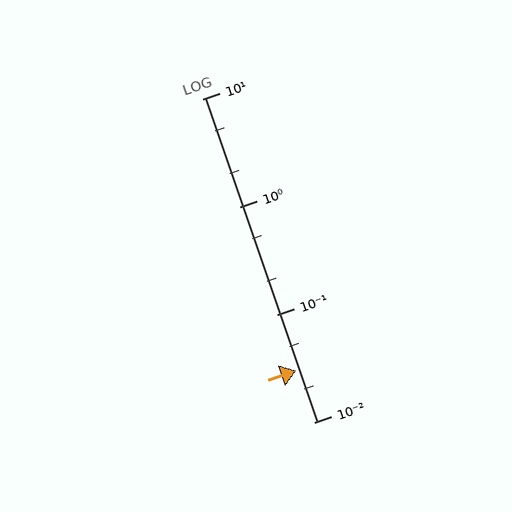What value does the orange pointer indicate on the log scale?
The pointer indicates approximately 0.03.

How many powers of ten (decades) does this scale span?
The scale spans 3 decades, from 0.01 to 10.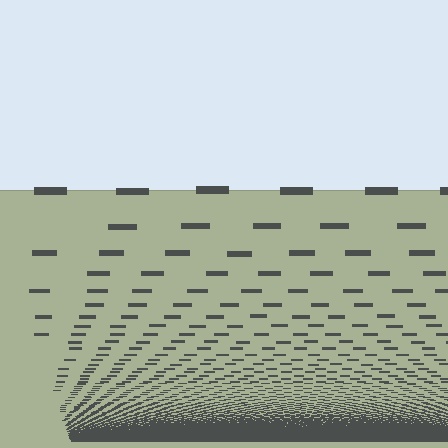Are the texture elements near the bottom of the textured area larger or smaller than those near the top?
Smaller. The gradient is inverted — elements near the bottom are smaller and denser.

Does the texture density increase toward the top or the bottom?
Density increases toward the bottom.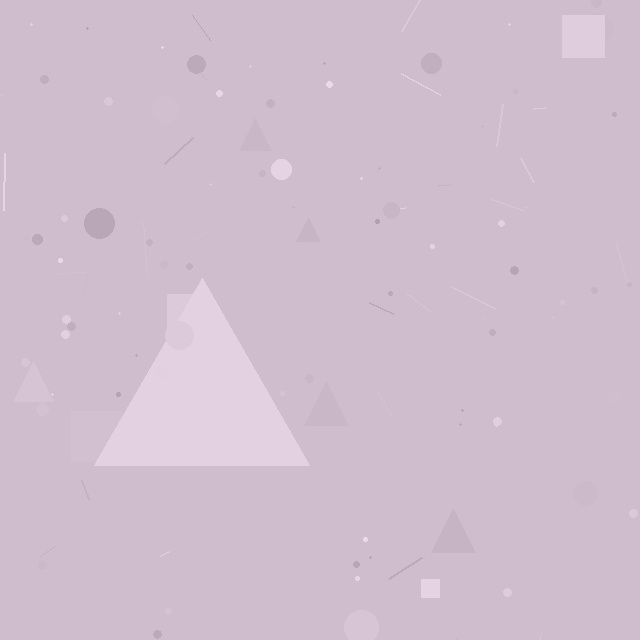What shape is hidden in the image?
A triangle is hidden in the image.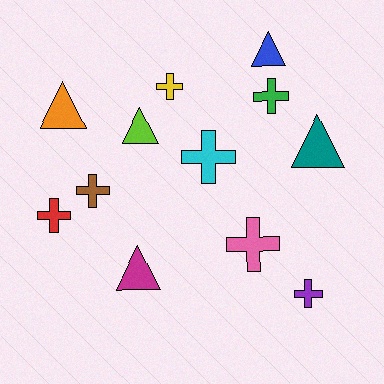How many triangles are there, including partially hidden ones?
There are 5 triangles.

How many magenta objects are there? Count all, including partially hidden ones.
There is 1 magenta object.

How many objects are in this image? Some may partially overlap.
There are 12 objects.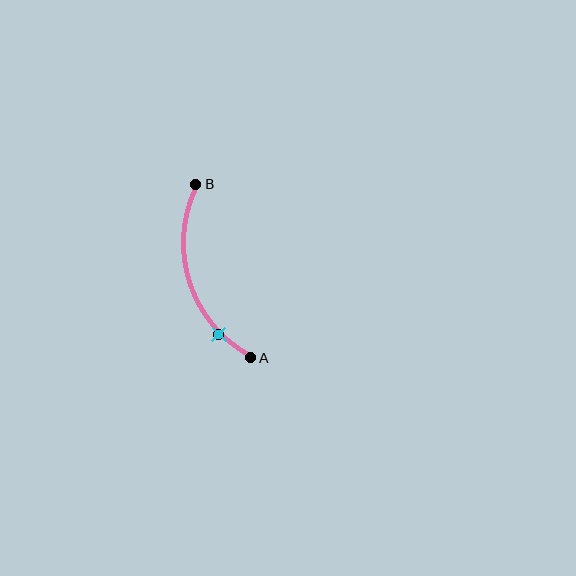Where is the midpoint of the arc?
The arc midpoint is the point on the curve farthest from the straight line joining A and B. It sits to the left of that line.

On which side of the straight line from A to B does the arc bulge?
The arc bulges to the left of the straight line connecting A and B.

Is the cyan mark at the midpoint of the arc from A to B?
No. The cyan mark lies on the arc but is closer to endpoint A. The arc midpoint would be at the point on the curve equidistant along the arc from both A and B.